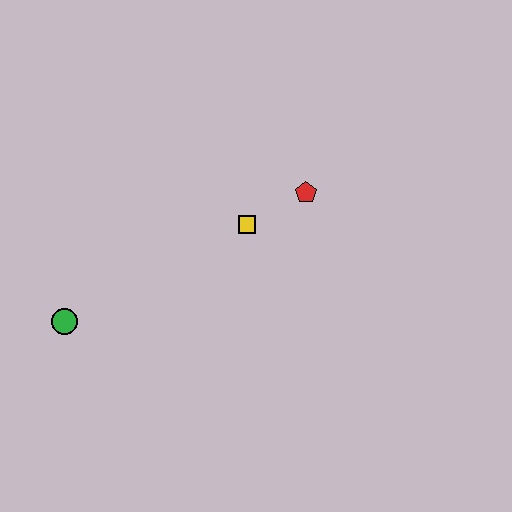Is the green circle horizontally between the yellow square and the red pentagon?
No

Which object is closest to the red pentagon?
The yellow square is closest to the red pentagon.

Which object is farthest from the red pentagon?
The green circle is farthest from the red pentagon.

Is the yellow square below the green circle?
No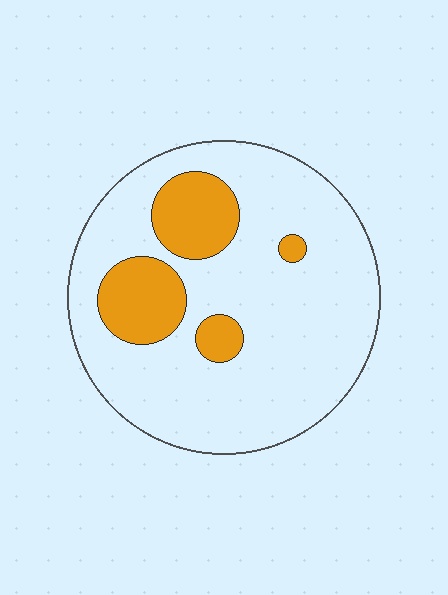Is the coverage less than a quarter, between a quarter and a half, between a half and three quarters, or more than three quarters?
Less than a quarter.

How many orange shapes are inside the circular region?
4.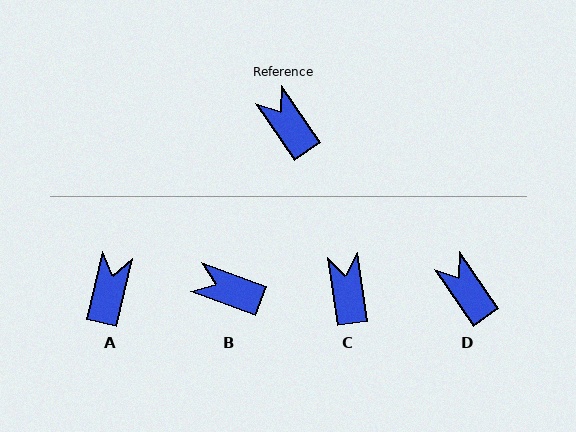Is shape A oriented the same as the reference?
No, it is off by about 48 degrees.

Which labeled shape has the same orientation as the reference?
D.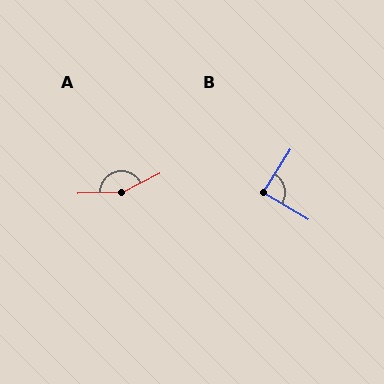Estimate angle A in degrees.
Approximately 154 degrees.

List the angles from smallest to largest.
B (89°), A (154°).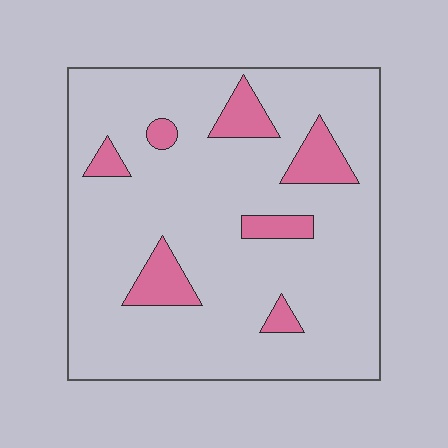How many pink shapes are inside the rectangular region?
7.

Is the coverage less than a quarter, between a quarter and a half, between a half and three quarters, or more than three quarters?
Less than a quarter.